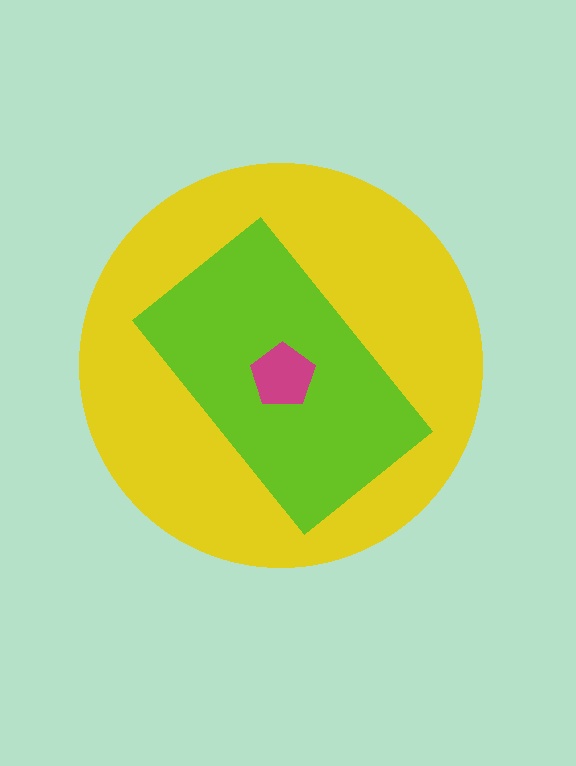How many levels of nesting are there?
3.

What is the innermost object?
The magenta pentagon.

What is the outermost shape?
The yellow circle.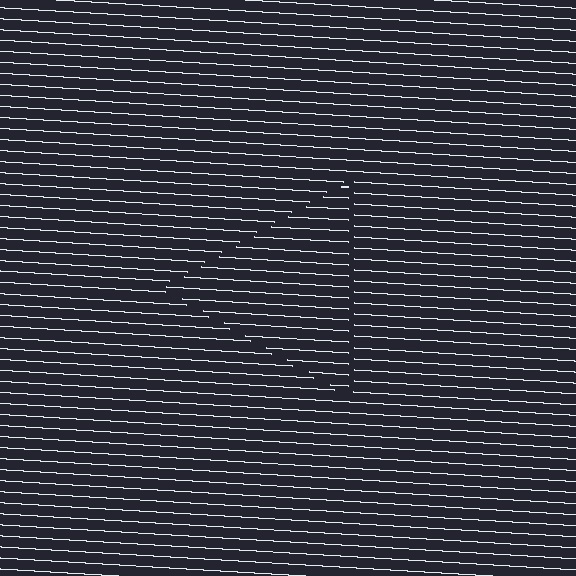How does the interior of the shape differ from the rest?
The interior of the shape contains the same grating, shifted by half a period — the contour is defined by the phase discontinuity where line-ends from the inner and outer gratings abut.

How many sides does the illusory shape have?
3 sides — the line-ends trace a triangle.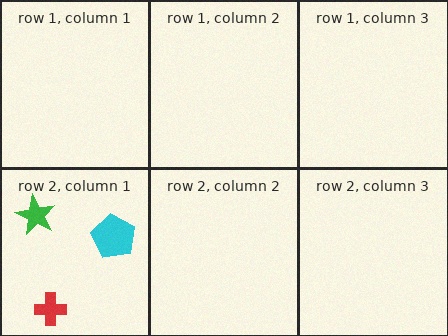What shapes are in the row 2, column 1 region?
The red cross, the cyan pentagon, the green star.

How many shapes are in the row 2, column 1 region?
3.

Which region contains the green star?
The row 2, column 1 region.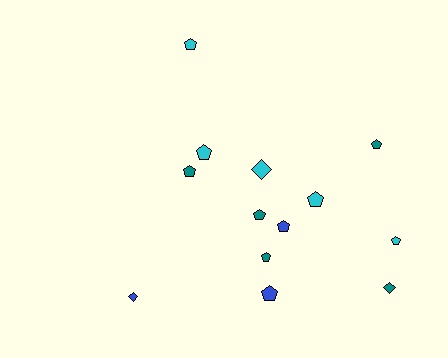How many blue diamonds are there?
There is 1 blue diamond.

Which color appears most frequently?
Cyan, with 5 objects.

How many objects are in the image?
There are 13 objects.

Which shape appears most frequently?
Pentagon, with 10 objects.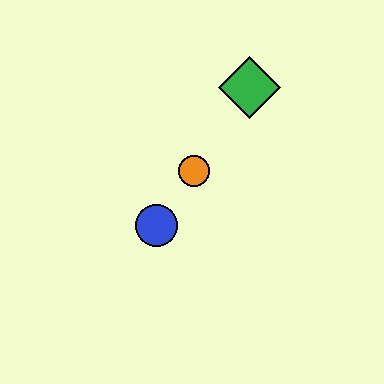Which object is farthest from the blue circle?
The green diamond is farthest from the blue circle.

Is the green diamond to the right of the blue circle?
Yes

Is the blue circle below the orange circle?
Yes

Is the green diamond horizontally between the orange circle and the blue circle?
No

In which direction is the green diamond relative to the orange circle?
The green diamond is above the orange circle.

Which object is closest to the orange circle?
The blue circle is closest to the orange circle.